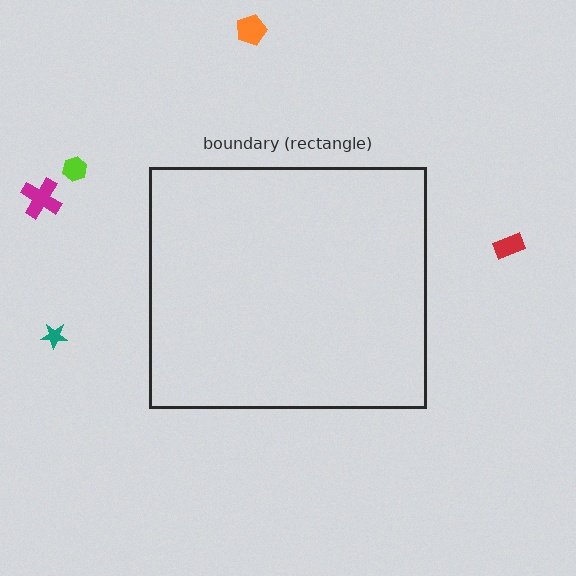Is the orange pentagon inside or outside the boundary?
Outside.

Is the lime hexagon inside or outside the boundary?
Outside.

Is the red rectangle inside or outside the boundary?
Outside.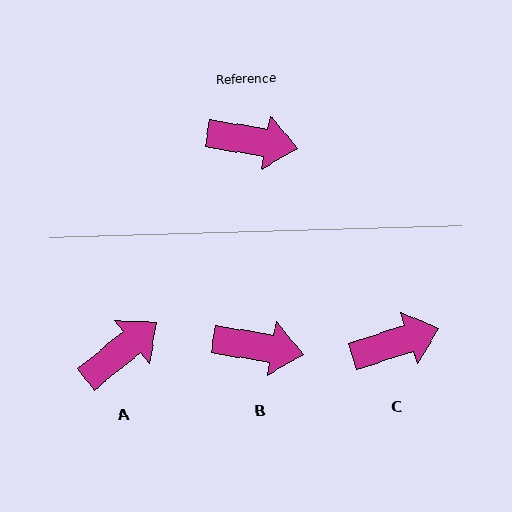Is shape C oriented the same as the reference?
No, it is off by about 28 degrees.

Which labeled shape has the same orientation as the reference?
B.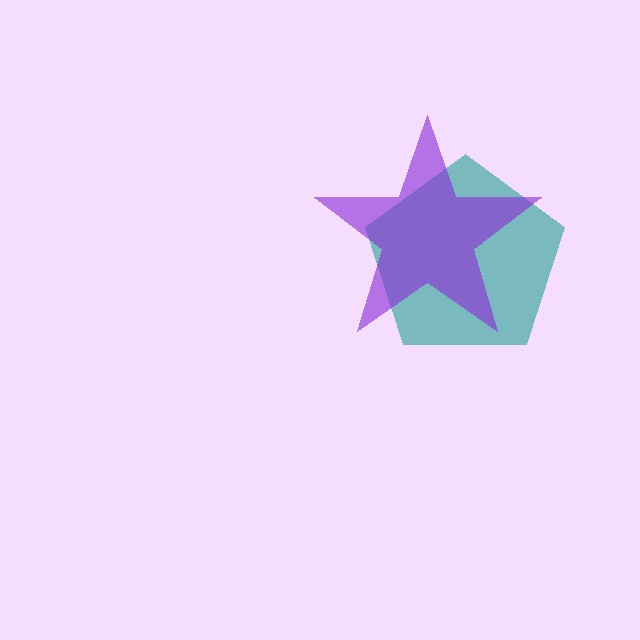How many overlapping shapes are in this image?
There are 2 overlapping shapes in the image.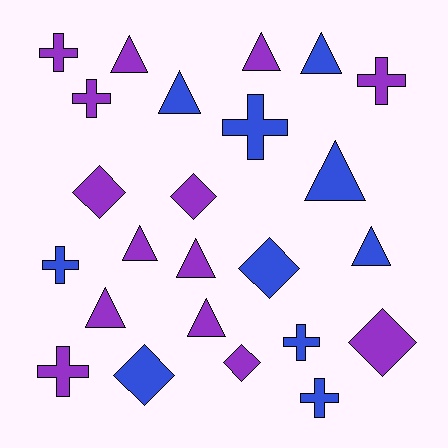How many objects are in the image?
There are 24 objects.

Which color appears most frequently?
Purple, with 14 objects.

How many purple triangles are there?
There are 6 purple triangles.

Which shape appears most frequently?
Triangle, with 10 objects.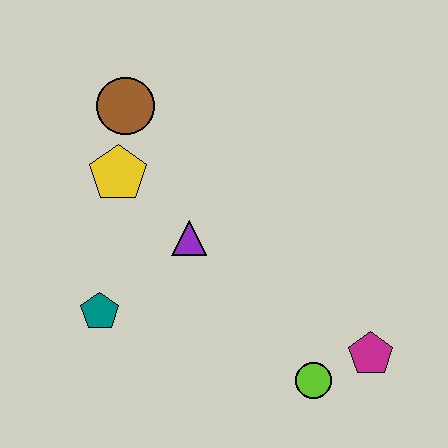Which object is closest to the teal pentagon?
The purple triangle is closest to the teal pentagon.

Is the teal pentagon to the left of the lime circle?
Yes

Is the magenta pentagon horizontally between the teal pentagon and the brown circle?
No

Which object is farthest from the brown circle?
The magenta pentagon is farthest from the brown circle.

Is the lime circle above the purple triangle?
No